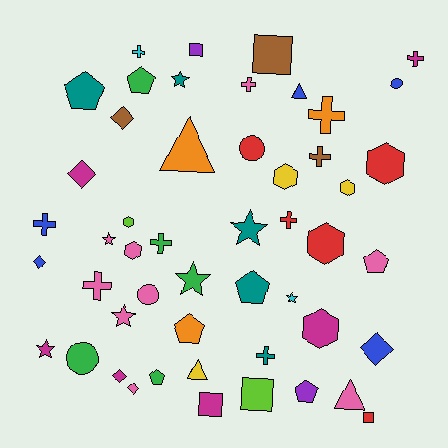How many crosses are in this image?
There are 10 crosses.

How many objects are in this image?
There are 50 objects.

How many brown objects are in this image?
There are 3 brown objects.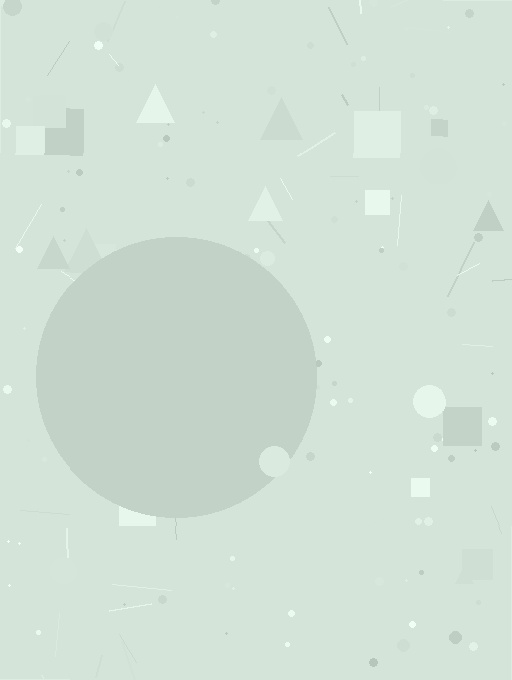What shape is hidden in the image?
A circle is hidden in the image.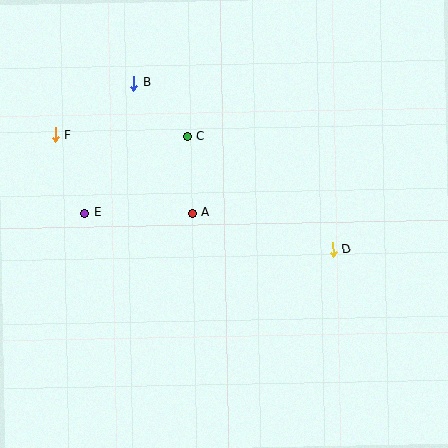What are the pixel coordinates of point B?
Point B is at (134, 83).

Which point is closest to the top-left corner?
Point F is closest to the top-left corner.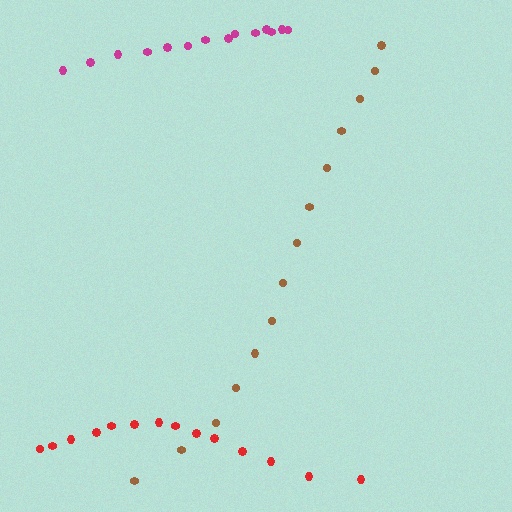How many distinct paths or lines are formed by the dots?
There are 3 distinct paths.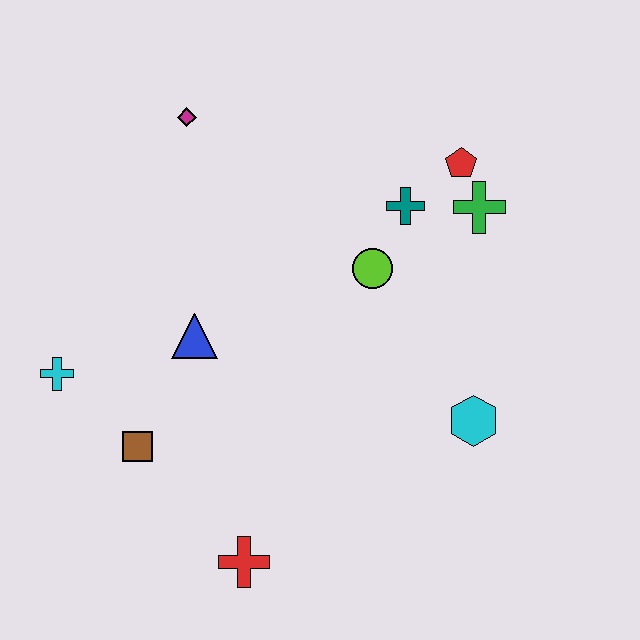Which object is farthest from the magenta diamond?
The red cross is farthest from the magenta diamond.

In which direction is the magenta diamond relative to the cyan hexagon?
The magenta diamond is above the cyan hexagon.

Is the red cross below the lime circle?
Yes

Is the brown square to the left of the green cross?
Yes